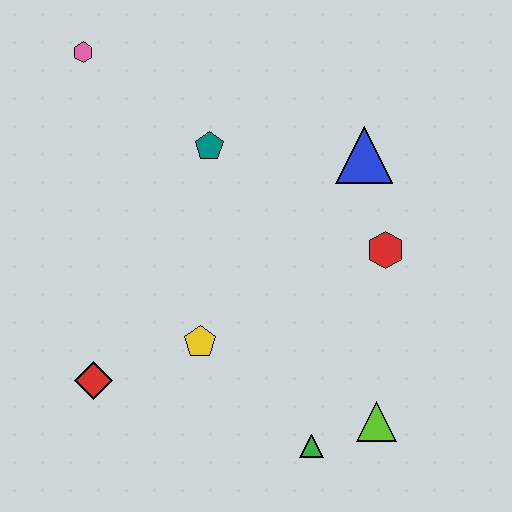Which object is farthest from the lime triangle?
The pink hexagon is farthest from the lime triangle.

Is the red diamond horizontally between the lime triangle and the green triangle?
No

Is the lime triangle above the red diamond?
No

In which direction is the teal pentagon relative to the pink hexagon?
The teal pentagon is to the right of the pink hexagon.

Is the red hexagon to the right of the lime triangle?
Yes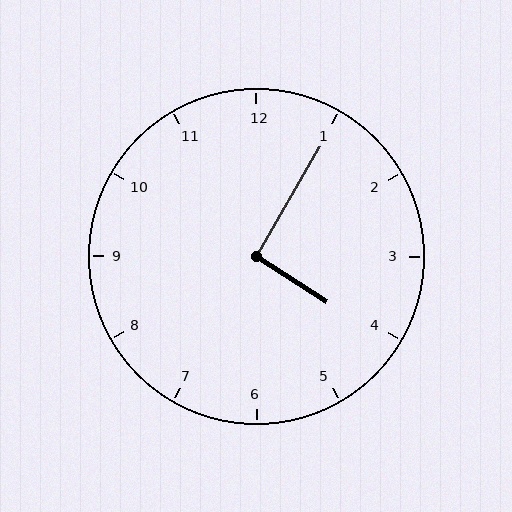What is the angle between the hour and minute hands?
Approximately 92 degrees.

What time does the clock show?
4:05.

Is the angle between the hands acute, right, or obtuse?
It is right.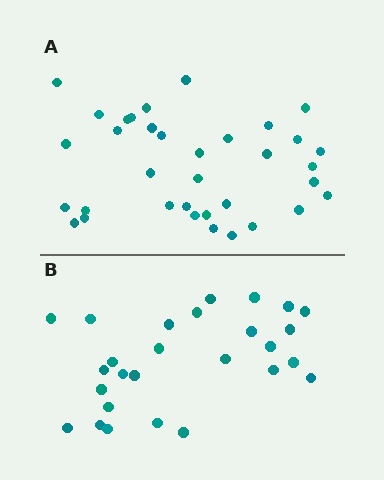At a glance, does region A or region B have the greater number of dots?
Region A (the top region) has more dots.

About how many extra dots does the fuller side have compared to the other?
Region A has roughly 8 or so more dots than region B.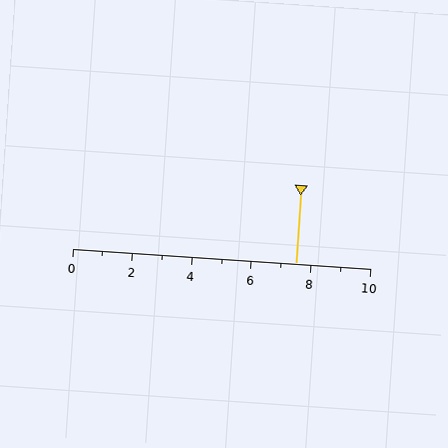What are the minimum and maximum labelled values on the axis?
The axis runs from 0 to 10.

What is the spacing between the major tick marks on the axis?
The major ticks are spaced 2 apart.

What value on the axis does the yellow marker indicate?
The marker indicates approximately 7.5.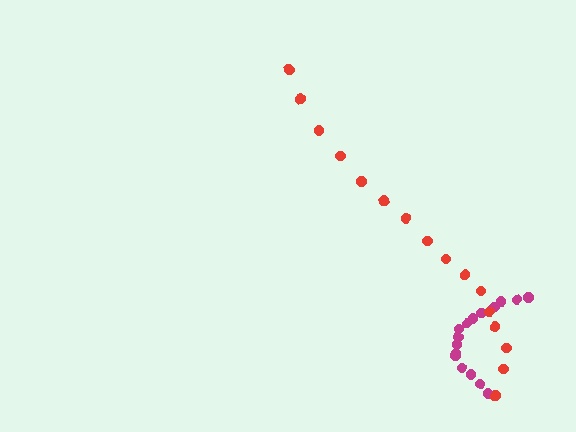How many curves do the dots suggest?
There are 2 distinct paths.